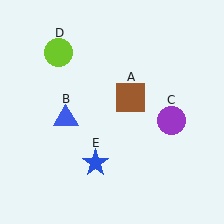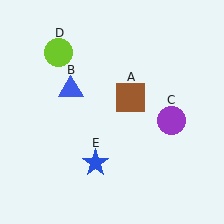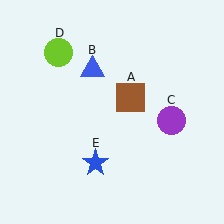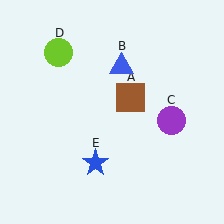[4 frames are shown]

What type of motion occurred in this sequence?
The blue triangle (object B) rotated clockwise around the center of the scene.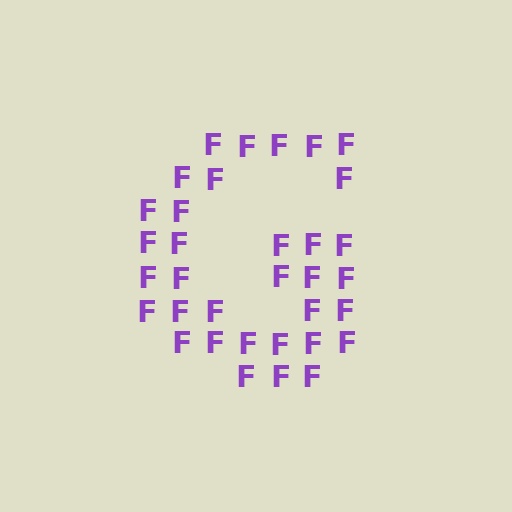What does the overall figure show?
The overall figure shows the letter G.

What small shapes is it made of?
It is made of small letter F's.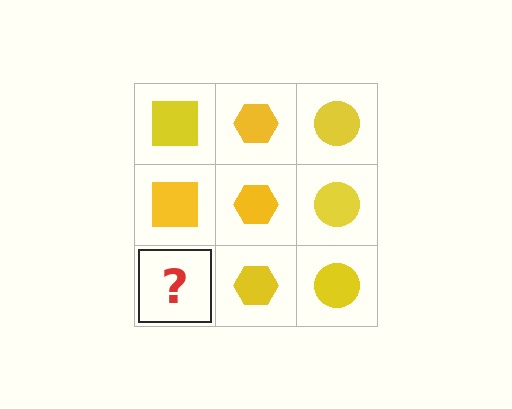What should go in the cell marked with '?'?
The missing cell should contain a yellow square.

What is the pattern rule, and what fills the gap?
The rule is that each column has a consistent shape. The gap should be filled with a yellow square.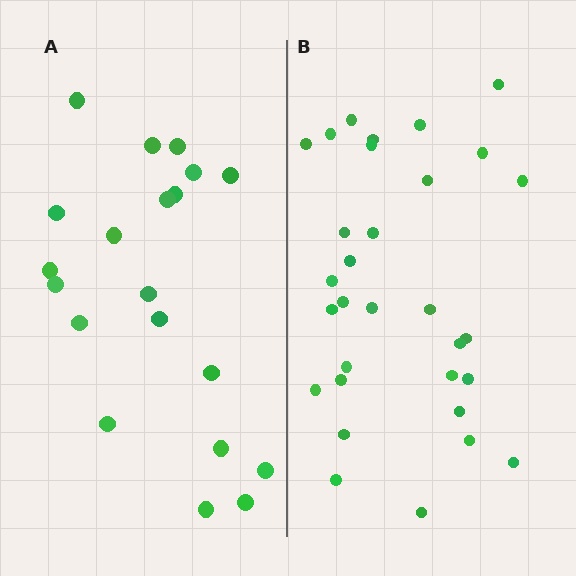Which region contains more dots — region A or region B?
Region B (the right region) has more dots.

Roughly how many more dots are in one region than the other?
Region B has roughly 12 or so more dots than region A.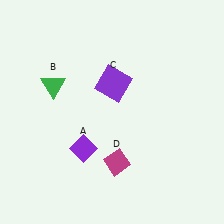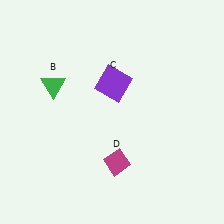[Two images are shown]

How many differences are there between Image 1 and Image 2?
There is 1 difference between the two images.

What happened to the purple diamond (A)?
The purple diamond (A) was removed in Image 2. It was in the bottom-left area of Image 1.